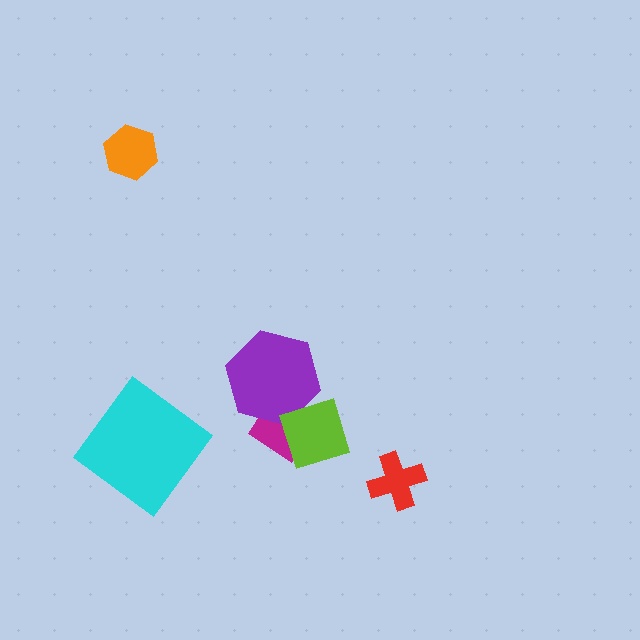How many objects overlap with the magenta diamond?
2 objects overlap with the magenta diamond.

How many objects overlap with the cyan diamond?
0 objects overlap with the cyan diamond.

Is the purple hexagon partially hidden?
No, no other shape covers it.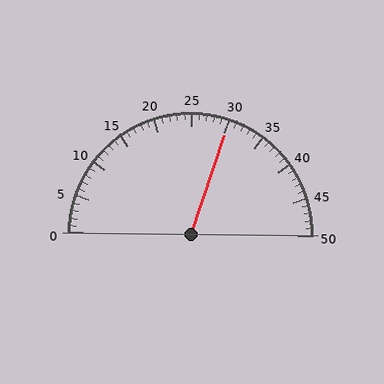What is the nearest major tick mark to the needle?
The nearest major tick mark is 30.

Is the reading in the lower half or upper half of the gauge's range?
The reading is in the upper half of the range (0 to 50).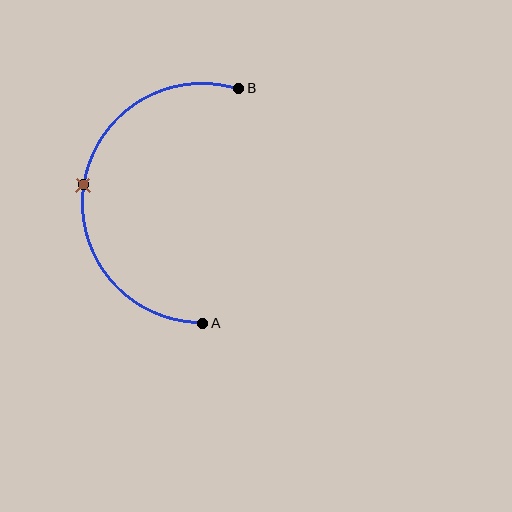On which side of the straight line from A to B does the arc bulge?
The arc bulges to the left of the straight line connecting A and B.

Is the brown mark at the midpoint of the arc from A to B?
Yes. The brown mark lies on the arc at equal arc-length from both A and B — it is the arc midpoint.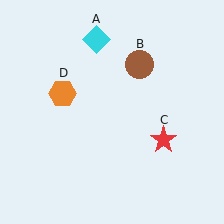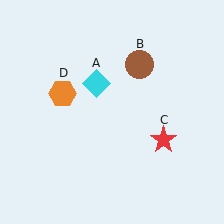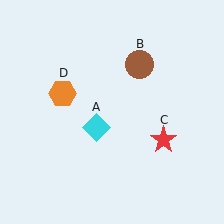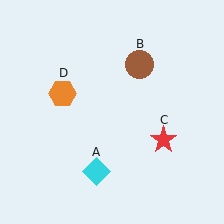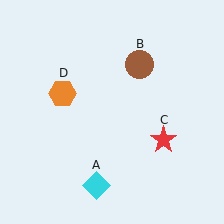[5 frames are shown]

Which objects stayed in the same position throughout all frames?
Brown circle (object B) and red star (object C) and orange hexagon (object D) remained stationary.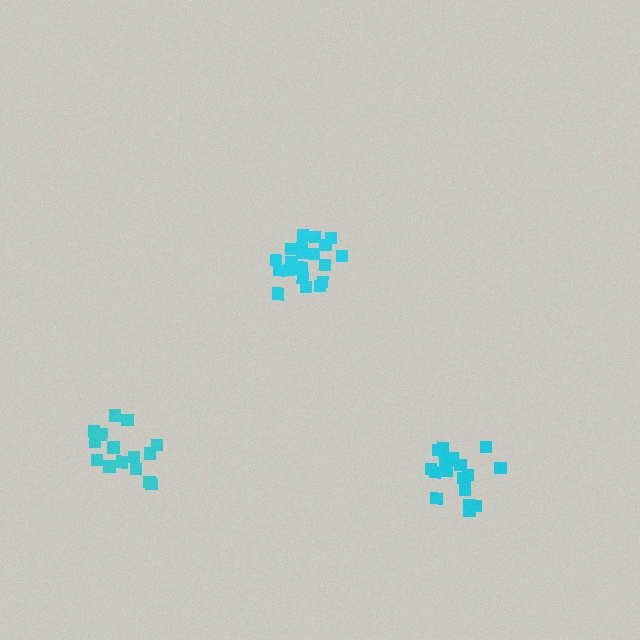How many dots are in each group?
Group 1: 21 dots, Group 2: 19 dots, Group 3: 15 dots (55 total).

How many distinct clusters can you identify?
There are 3 distinct clusters.